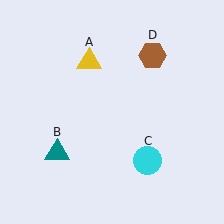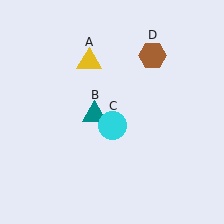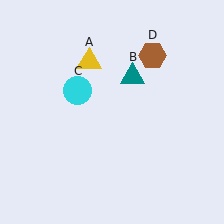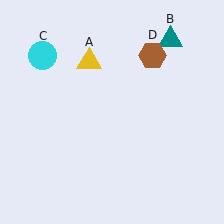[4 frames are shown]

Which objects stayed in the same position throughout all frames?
Yellow triangle (object A) and brown hexagon (object D) remained stationary.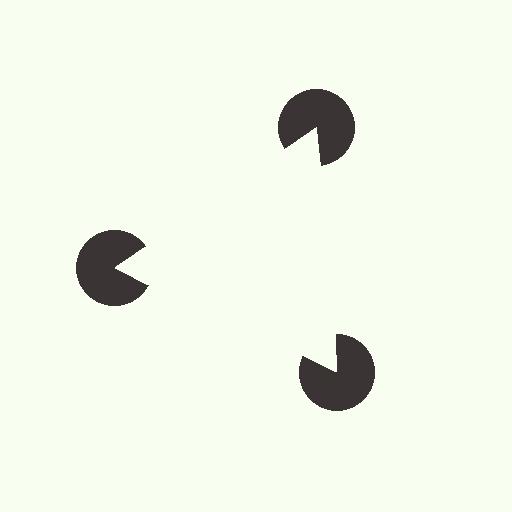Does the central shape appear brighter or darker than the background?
It typically appears slightly brighter than the background, even though no actual brightness change is drawn.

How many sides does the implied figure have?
3 sides.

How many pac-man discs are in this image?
There are 3 — one at each vertex of the illusory triangle.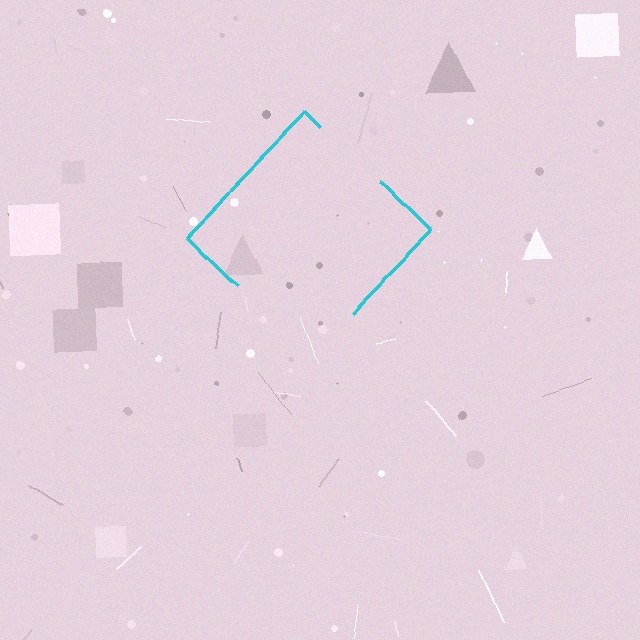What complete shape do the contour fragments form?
The contour fragments form a diamond.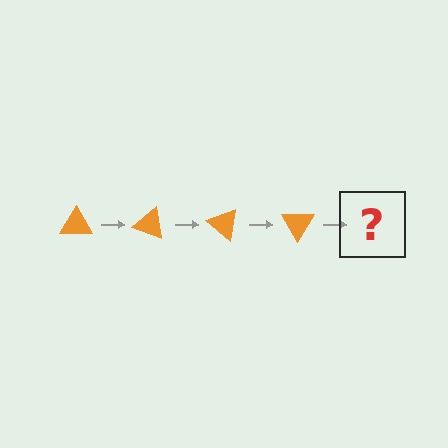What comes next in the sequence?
The next element should be an orange triangle rotated 80 degrees.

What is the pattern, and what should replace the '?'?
The pattern is that the triangle rotates 20 degrees each step. The '?' should be an orange triangle rotated 80 degrees.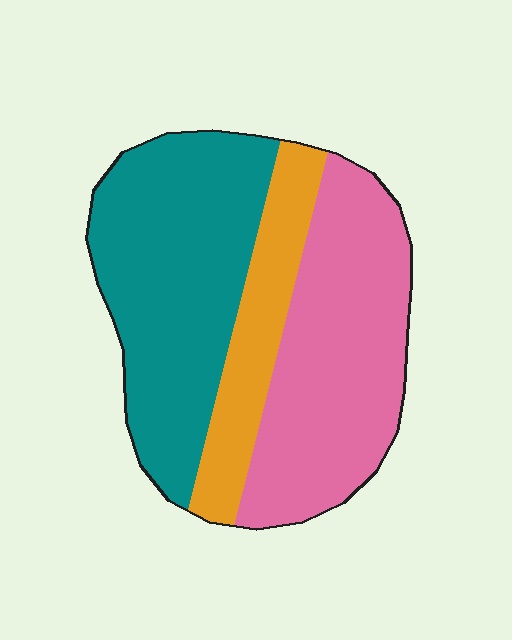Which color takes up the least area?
Orange, at roughly 20%.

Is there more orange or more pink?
Pink.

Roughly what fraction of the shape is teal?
Teal takes up about two fifths (2/5) of the shape.